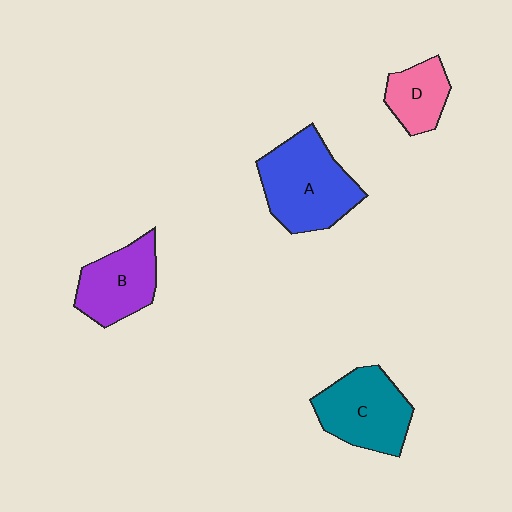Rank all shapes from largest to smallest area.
From largest to smallest: A (blue), C (teal), B (purple), D (pink).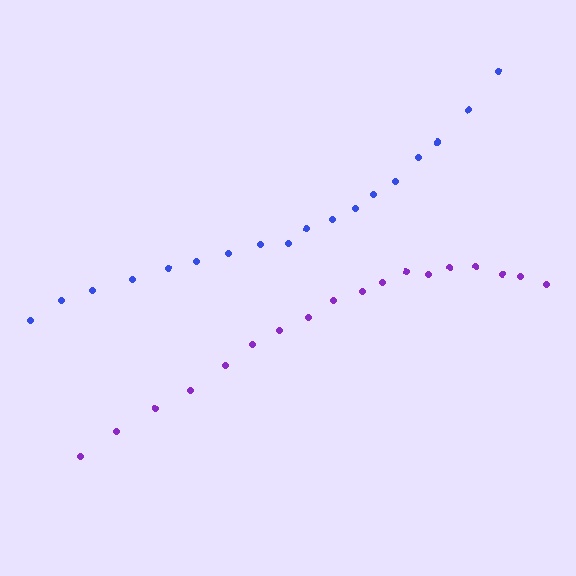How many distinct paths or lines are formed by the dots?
There are 2 distinct paths.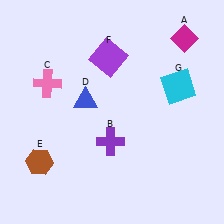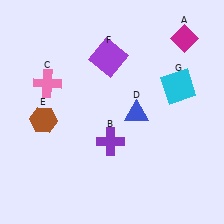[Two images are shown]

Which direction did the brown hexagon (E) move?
The brown hexagon (E) moved up.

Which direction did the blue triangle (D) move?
The blue triangle (D) moved right.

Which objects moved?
The objects that moved are: the blue triangle (D), the brown hexagon (E).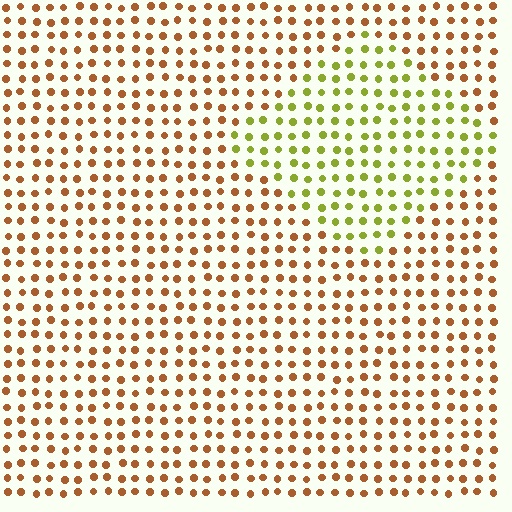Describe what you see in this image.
The image is filled with small brown elements in a uniform arrangement. A diamond-shaped region is visible where the elements are tinted to a slightly different hue, forming a subtle color boundary.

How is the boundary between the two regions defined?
The boundary is defined purely by a slight shift in hue (about 52 degrees). Spacing, size, and orientation are identical on both sides.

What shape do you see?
I see a diamond.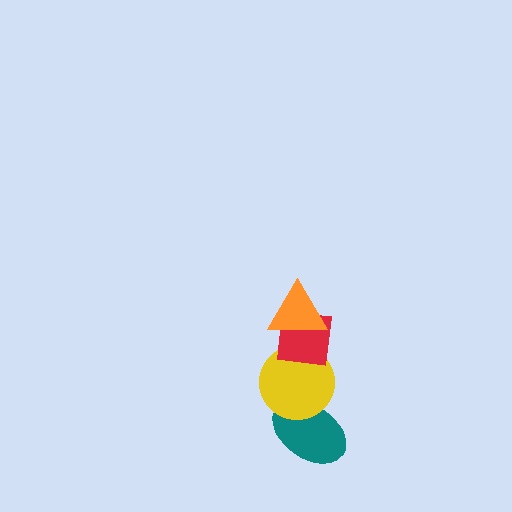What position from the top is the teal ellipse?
The teal ellipse is 4th from the top.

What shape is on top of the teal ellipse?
The yellow circle is on top of the teal ellipse.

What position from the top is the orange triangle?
The orange triangle is 1st from the top.